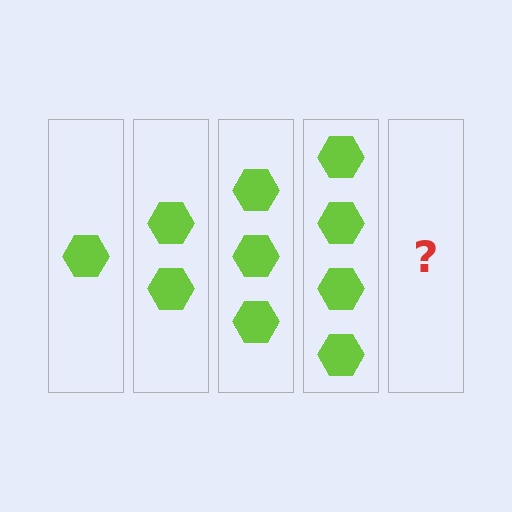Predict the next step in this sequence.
The next step is 5 hexagons.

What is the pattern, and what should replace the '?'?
The pattern is that each step adds one more hexagon. The '?' should be 5 hexagons.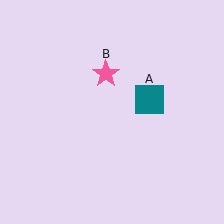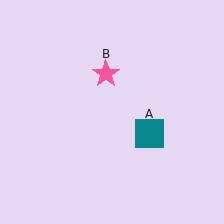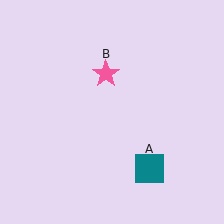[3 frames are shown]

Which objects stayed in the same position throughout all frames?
Pink star (object B) remained stationary.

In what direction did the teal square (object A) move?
The teal square (object A) moved down.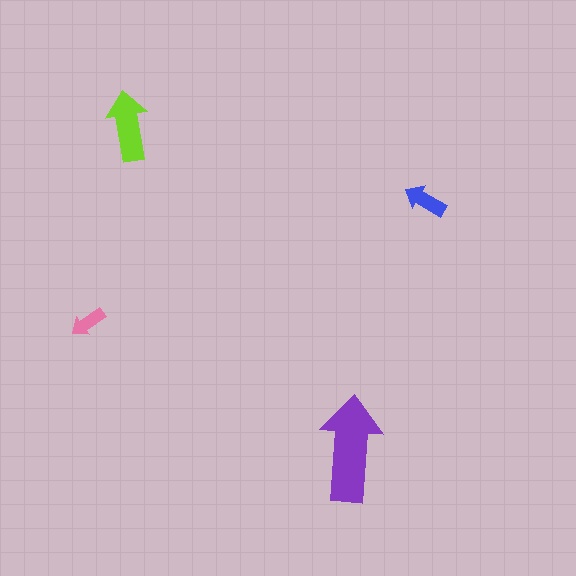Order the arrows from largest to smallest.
the purple one, the lime one, the blue one, the pink one.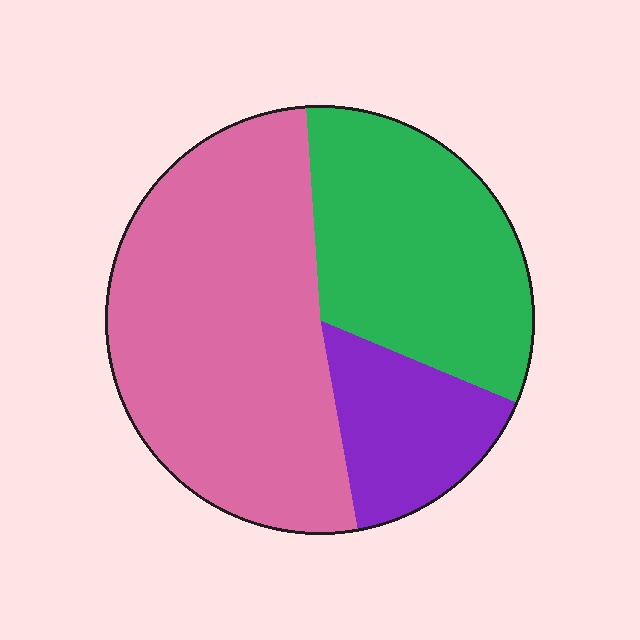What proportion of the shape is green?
Green covers 32% of the shape.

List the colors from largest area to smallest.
From largest to smallest: pink, green, purple.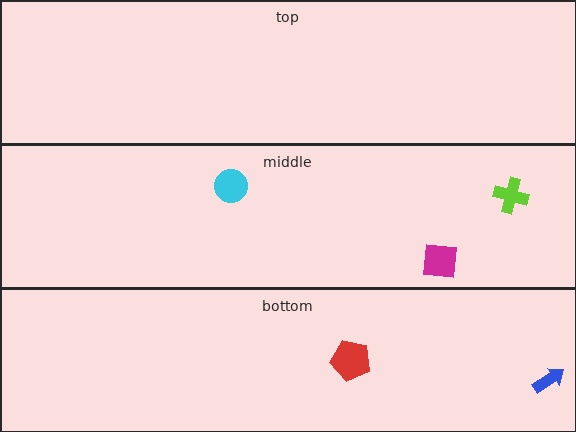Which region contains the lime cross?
The middle region.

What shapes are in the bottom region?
The red pentagon, the blue arrow.